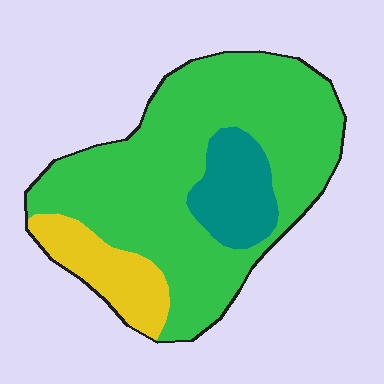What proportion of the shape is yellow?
Yellow takes up about one eighth (1/8) of the shape.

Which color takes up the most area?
Green, at roughly 70%.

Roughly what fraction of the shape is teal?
Teal covers around 15% of the shape.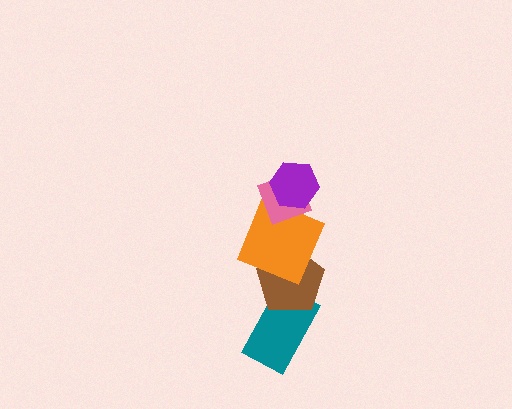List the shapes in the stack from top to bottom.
From top to bottom: the purple hexagon, the pink diamond, the orange square, the brown pentagon, the teal rectangle.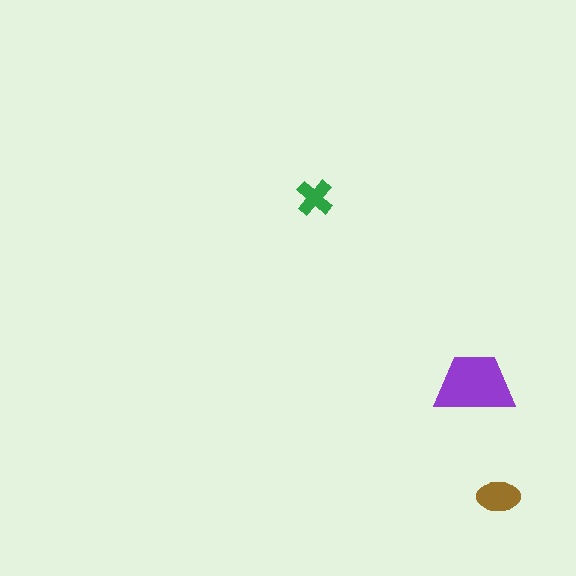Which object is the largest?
The purple trapezoid.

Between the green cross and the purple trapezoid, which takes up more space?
The purple trapezoid.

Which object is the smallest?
The green cross.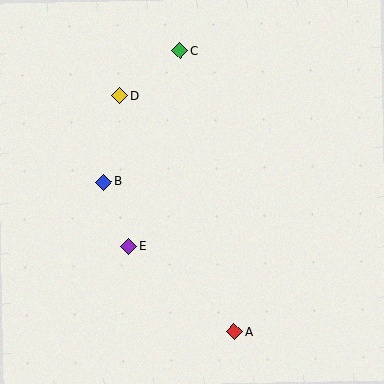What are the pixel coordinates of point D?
Point D is at (120, 96).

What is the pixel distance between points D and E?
The distance between D and E is 151 pixels.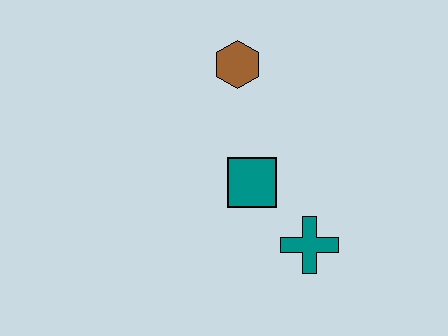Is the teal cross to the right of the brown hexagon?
Yes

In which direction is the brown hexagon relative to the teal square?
The brown hexagon is above the teal square.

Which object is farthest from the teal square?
The brown hexagon is farthest from the teal square.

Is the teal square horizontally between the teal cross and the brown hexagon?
Yes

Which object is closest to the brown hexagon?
The teal square is closest to the brown hexagon.